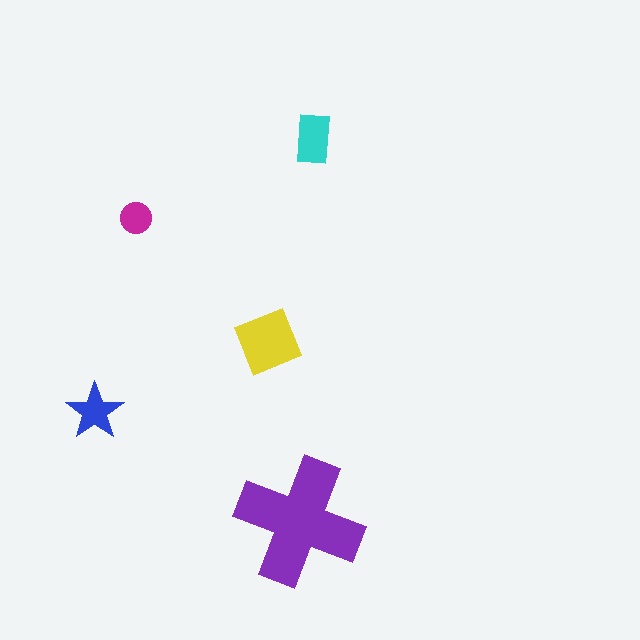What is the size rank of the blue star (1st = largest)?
4th.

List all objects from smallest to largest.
The magenta circle, the blue star, the cyan rectangle, the yellow diamond, the purple cross.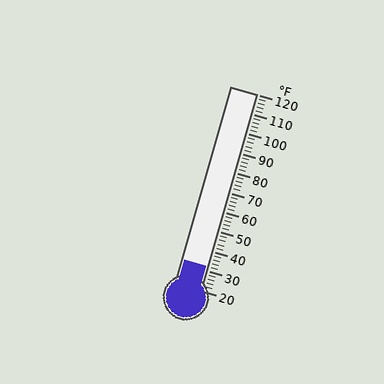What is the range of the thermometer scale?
The thermometer scale ranges from 20°F to 120°F.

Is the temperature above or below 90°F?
The temperature is below 90°F.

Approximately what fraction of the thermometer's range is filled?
The thermometer is filled to approximately 10% of its range.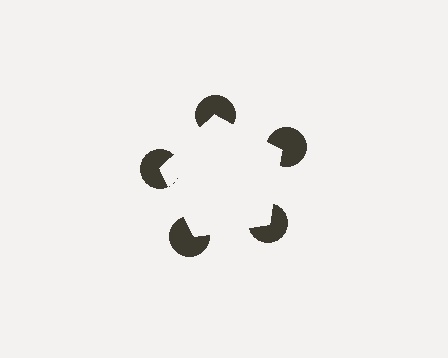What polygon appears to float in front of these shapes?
An illusory pentagon — its edges are inferred from the aligned wedge cuts in the pac-man discs, not physically drawn.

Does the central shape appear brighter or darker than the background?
It typically appears slightly brighter than the background, even though no actual brightness change is drawn.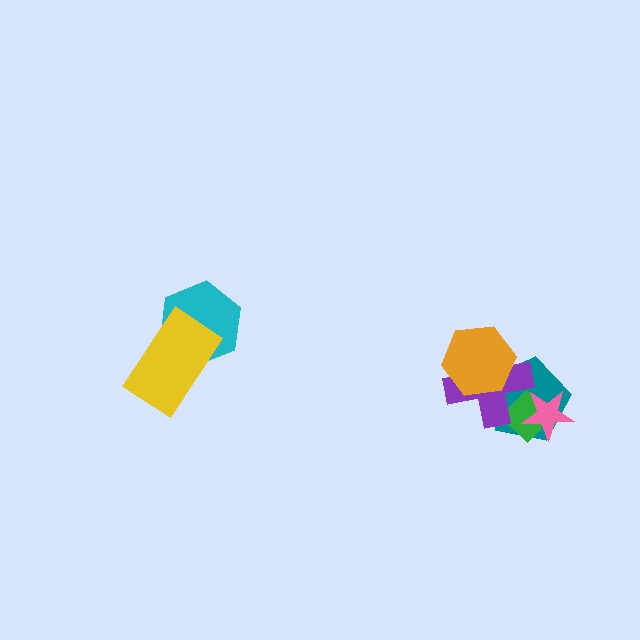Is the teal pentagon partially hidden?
Yes, it is partially covered by another shape.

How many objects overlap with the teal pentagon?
4 objects overlap with the teal pentagon.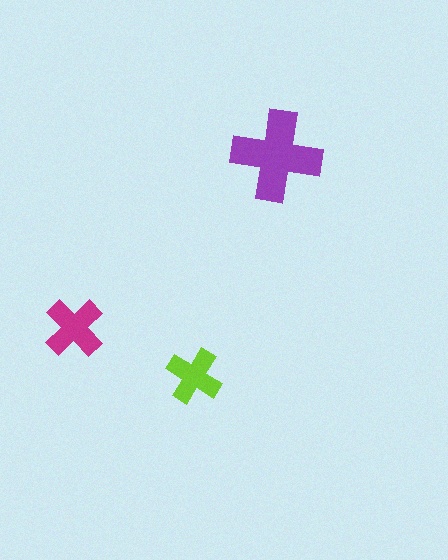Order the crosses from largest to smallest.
the purple one, the magenta one, the lime one.